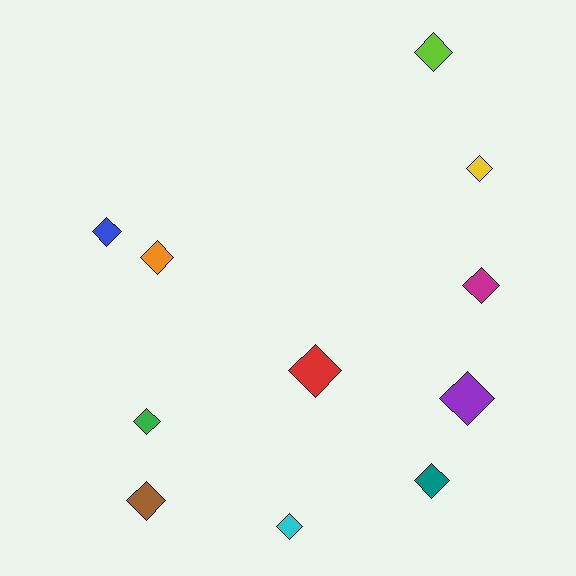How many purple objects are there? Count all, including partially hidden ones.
There is 1 purple object.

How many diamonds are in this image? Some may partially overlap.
There are 11 diamonds.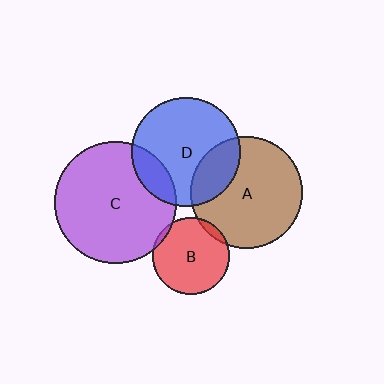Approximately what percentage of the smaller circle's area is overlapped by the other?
Approximately 5%.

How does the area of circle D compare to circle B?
Approximately 2.0 times.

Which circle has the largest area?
Circle C (purple).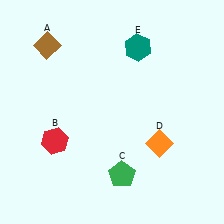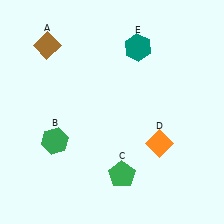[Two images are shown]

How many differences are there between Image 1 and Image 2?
There is 1 difference between the two images.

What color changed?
The hexagon (B) changed from red in Image 1 to green in Image 2.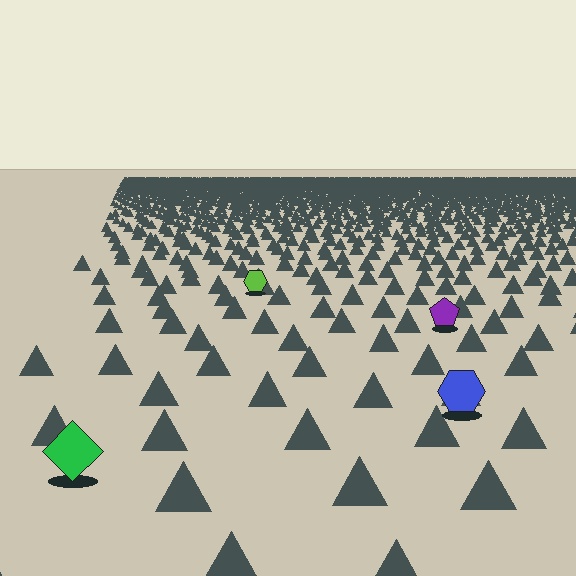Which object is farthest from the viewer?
The lime hexagon is farthest from the viewer. It appears smaller and the ground texture around it is denser.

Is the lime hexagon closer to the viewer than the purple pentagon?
No. The purple pentagon is closer — you can tell from the texture gradient: the ground texture is coarser near it.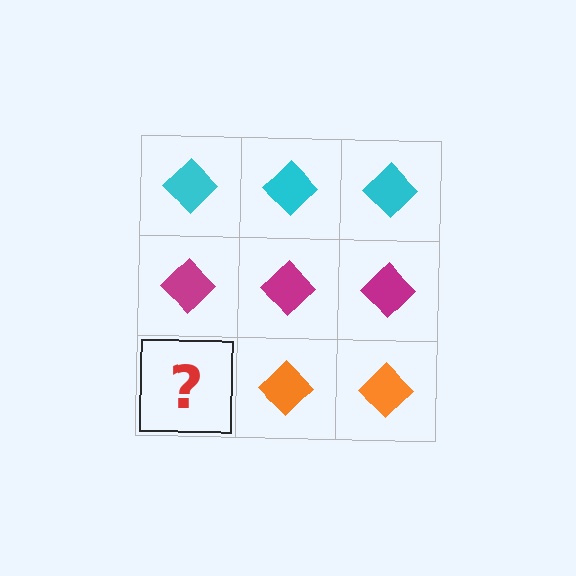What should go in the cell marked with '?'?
The missing cell should contain an orange diamond.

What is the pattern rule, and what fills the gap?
The rule is that each row has a consistent color. The gap should be filled with an orange diamond.